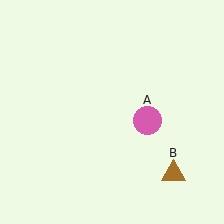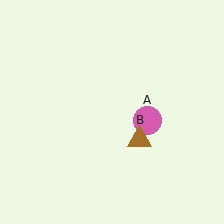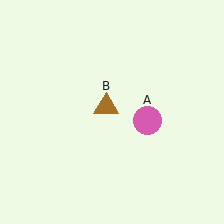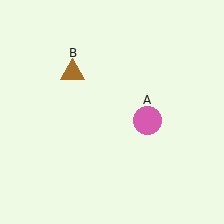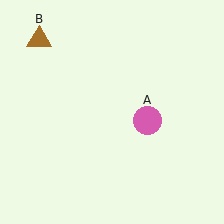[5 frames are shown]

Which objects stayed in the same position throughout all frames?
Pink circle (object A) remained stationary.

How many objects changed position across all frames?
1 object changed position: brown triangle (object B).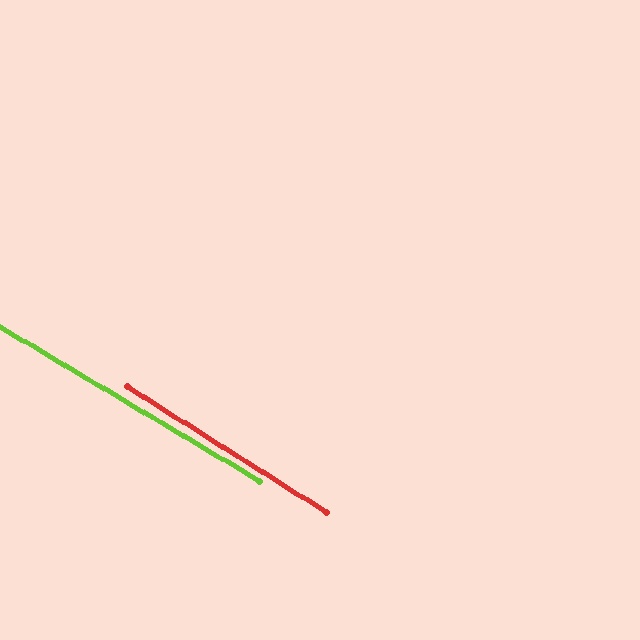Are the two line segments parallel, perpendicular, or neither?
Parallel — their directions differ by only 1.5°.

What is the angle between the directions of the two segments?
Approximately 2 degrees.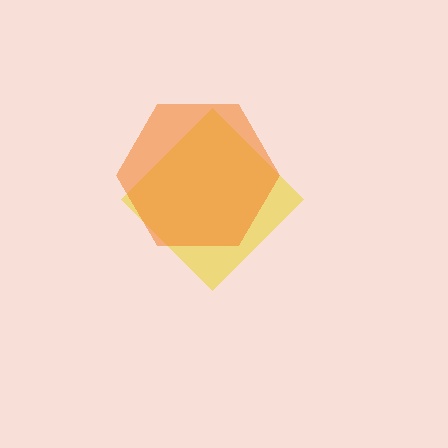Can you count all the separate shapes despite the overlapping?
Yes, there are 2 separate shapes.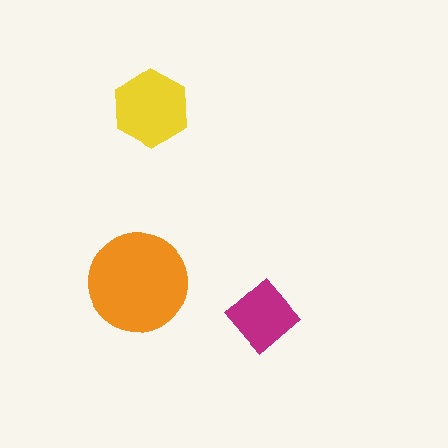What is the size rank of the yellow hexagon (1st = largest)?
2nd.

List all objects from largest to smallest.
The orange circle, the yellow hexagon, the magenta diamond.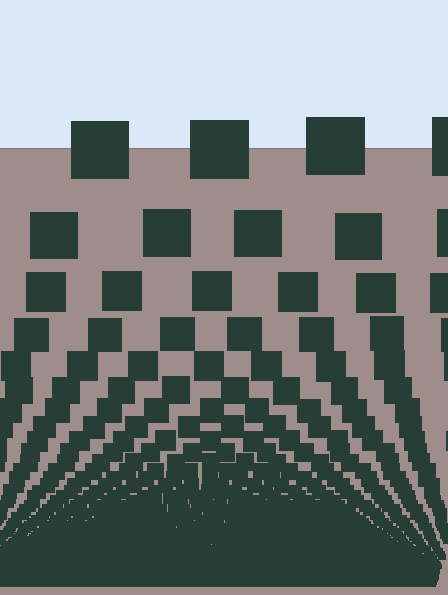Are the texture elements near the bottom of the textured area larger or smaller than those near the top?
Smaller. The gradient is inverted — elements near the bottom are smaller and denser.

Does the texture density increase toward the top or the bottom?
Density increases toward the bottom.